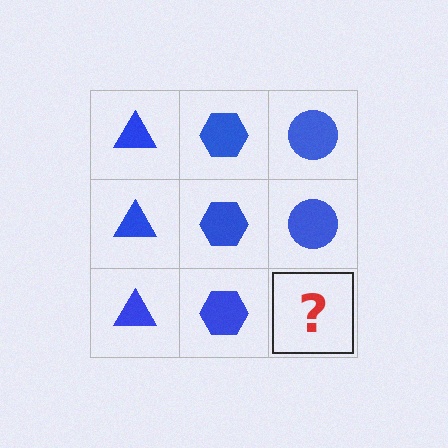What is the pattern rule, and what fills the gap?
The rule is that each column has a consistent shape. The gap should be filled with a blue circle.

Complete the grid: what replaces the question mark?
The question mark should be replaced with a blue circle.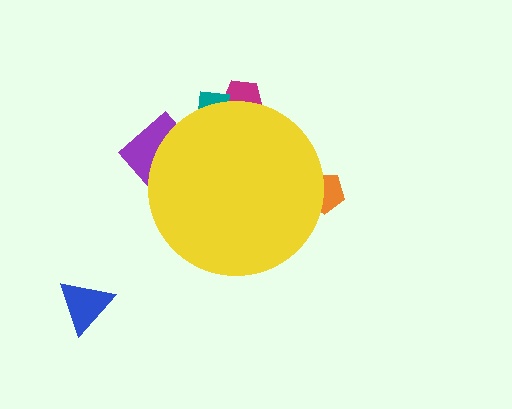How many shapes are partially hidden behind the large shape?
4 shapes are partially hidden.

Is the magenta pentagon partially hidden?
Yes, the magenta pentagon is partially hidden behind the yellow circle.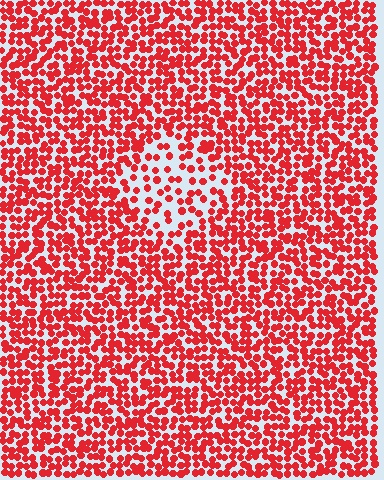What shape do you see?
I see a diamond.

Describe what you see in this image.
The image contains small red elements arranged at two different densities. A diamond-shaped region is visible where the elements are less densely packed than the surrounding area.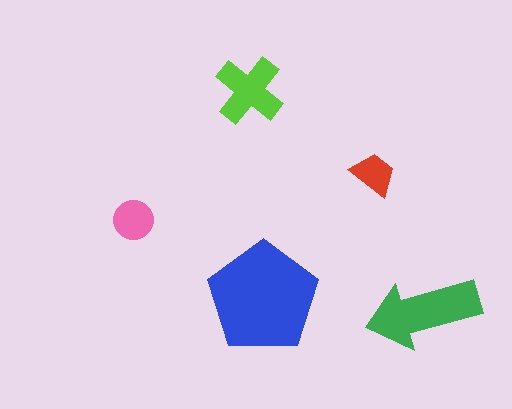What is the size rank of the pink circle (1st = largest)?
4th.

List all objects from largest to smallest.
The blue pentagon, the green arrow, the lime cross, the pink circle, the red trapezoid.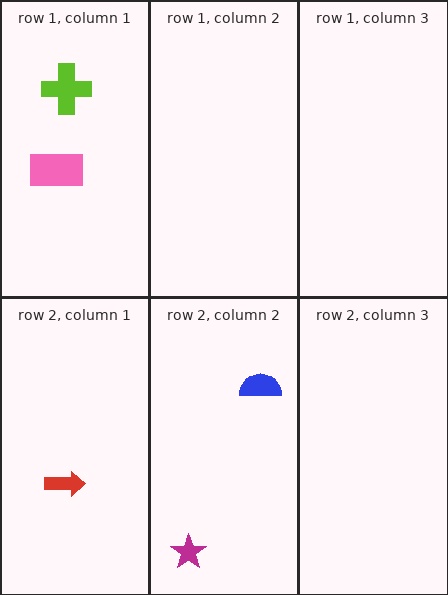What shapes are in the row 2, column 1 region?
The red arrow.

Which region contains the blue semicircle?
The row 2, column 2 region.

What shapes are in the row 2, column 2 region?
The magenta star, the blue semicircle.